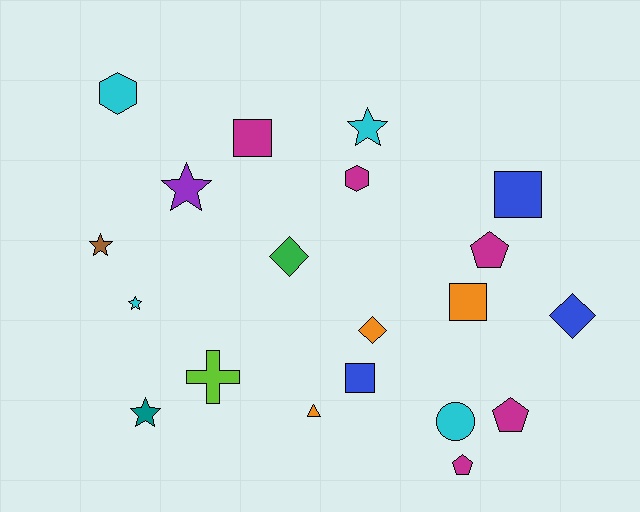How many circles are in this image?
There is 1 circle.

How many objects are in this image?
There are 20 objects.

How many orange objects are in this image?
There are 3 orange objects.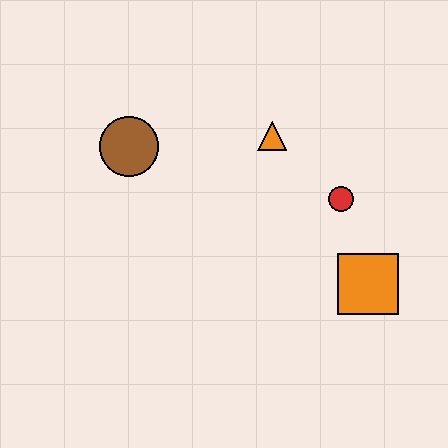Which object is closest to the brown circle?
The orange triangle is closest to the brown circle.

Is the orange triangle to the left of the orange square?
Yes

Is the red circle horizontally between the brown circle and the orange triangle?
No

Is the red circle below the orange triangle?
Yes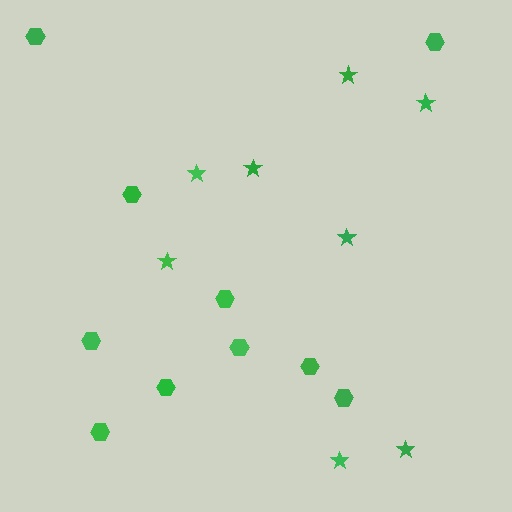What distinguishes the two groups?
There are 2 groups: one group of stars (8) and one group of hexagons (10).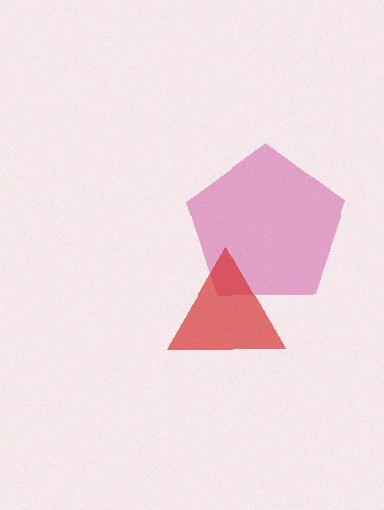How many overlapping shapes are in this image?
There are 2 overlapping shapes in the image.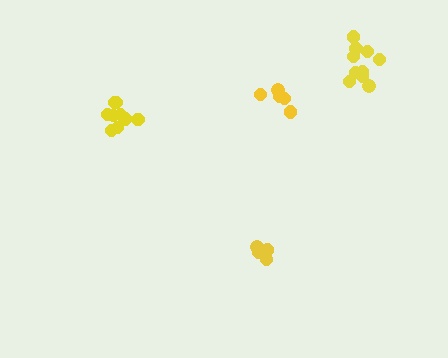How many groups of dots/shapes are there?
There are 4 groups.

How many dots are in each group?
Group 1: 9 dots, Group 2: 5 dots, Group 3: 6 dots, Group 4: 10 dots (30 total).